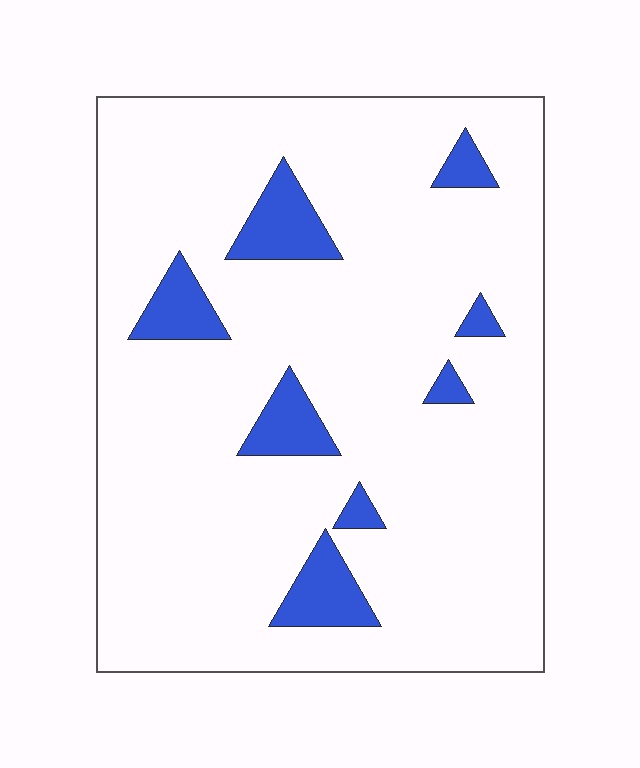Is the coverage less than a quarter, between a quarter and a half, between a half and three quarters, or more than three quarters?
Less than a quarter.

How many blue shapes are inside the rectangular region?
8.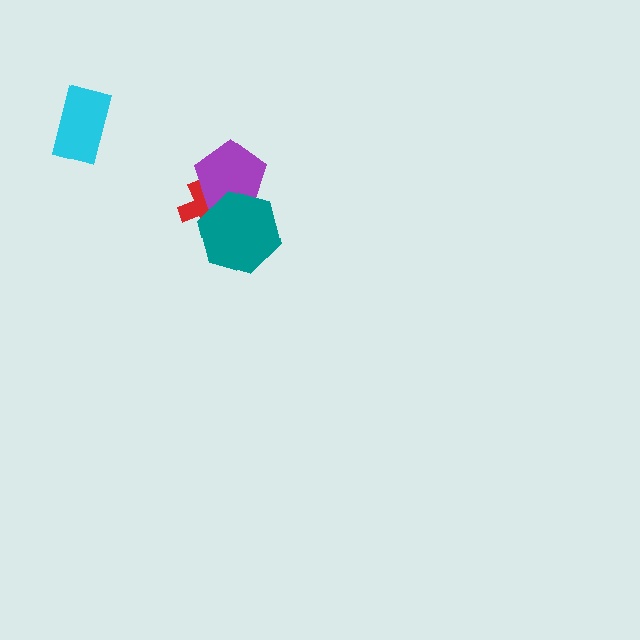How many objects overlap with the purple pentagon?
2 objects overlap with the purple pentagon.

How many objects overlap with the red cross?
2 objects overlap with the red cross.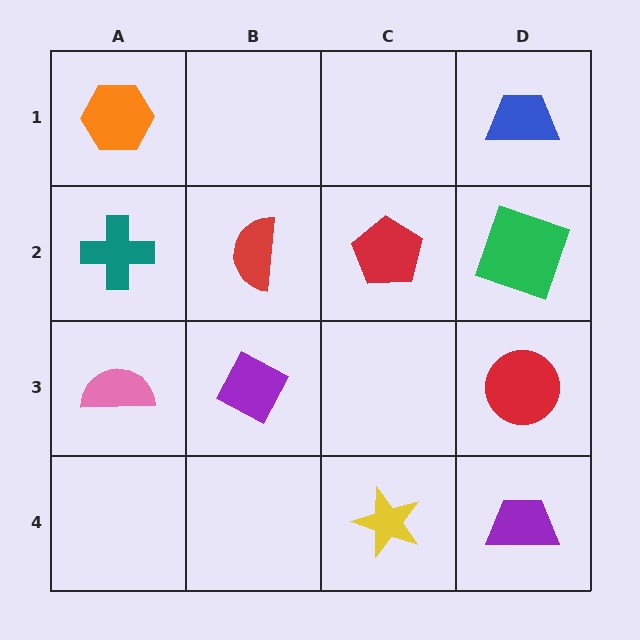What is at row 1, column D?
A blue trapezoid.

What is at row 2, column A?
A teal cross.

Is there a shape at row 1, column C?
No, that cell is empty.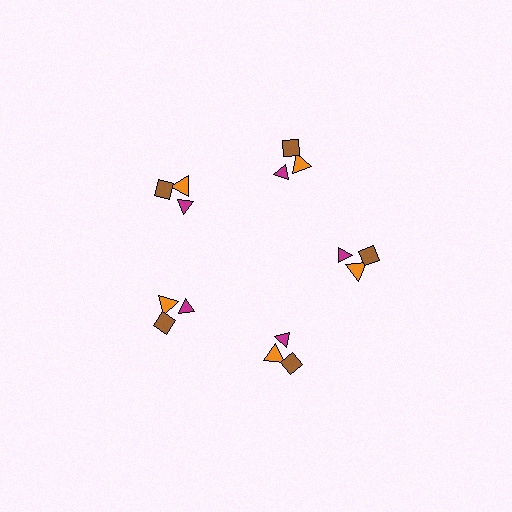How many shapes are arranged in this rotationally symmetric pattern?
There are 15 shapes, arranged in 5 groups of 3.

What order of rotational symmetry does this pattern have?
This pattern has 5-fold rotational symmetry.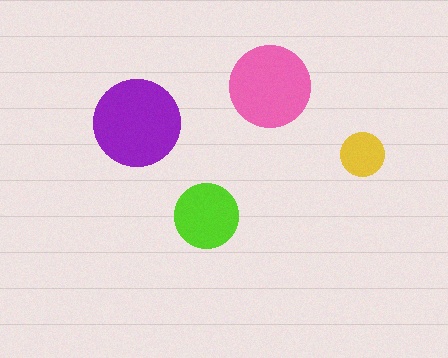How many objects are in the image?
There are 4 objects in the image.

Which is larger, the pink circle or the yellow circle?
The pink one.